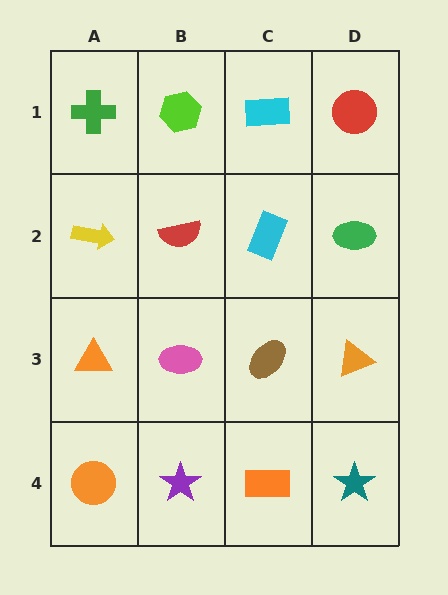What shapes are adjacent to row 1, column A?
A yellow arrow (row 2, column A), a lime hexagon (row 1, column B).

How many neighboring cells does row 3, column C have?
4.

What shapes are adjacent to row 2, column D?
A red circle (row 1, column D), an orange triangle (row 3, column D), a cyan rectangle (row 2, column C).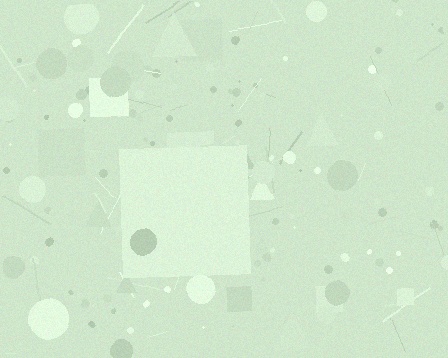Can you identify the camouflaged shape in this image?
The camouflaged shape is a square.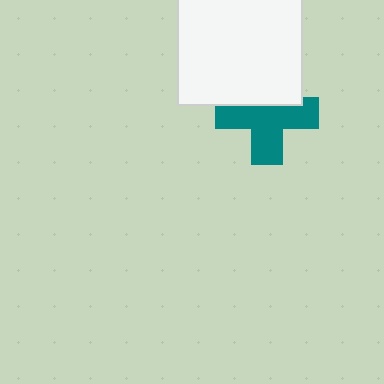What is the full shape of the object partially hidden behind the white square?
The partially hidden object is a teal cross.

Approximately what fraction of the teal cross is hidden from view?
Roughly 33% of the teal cross is hidden behind the white square.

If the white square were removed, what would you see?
You would see the complete teal cross.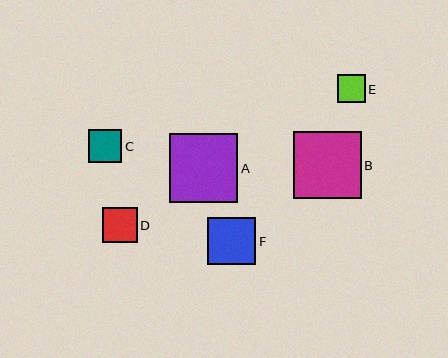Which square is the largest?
Square A is the largest with a size of approximately 68 pixels.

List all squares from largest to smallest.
From largest to smallest: A, B, F, D, C, E.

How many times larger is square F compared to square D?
Square F is approximately 1.4 times the size of square D.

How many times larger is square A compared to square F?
Square A is approximately 1.4 times the size of square F.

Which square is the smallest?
Square E is the smallest with a size of approximately 28 pixels.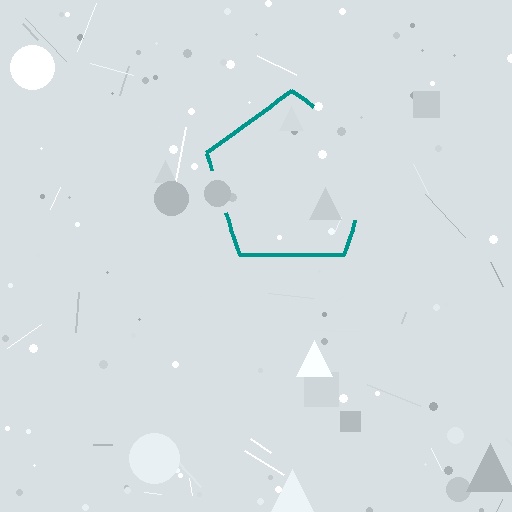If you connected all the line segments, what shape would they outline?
They would outline a pentagon.